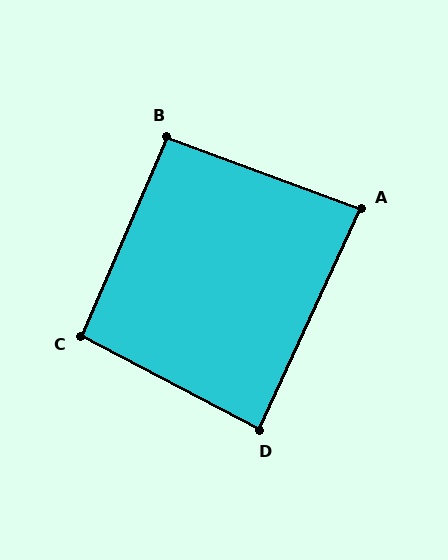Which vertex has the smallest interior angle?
A, at approximately 86 degrees.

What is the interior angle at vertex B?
Approximately 93 degrees (approximately right).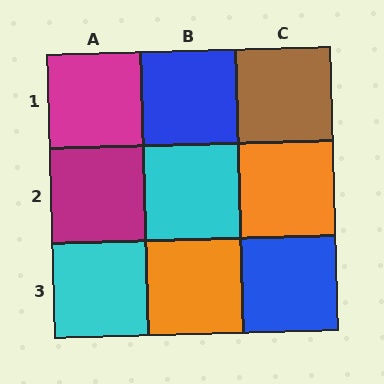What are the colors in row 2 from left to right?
Magenta, cyan, orange.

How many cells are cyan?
2 cells are cyan.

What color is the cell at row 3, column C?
Blue.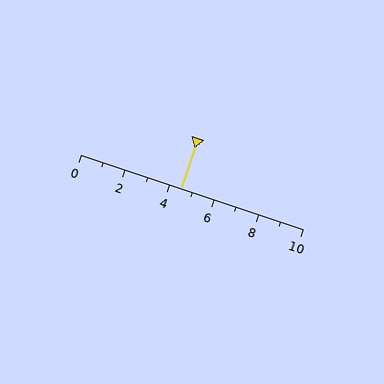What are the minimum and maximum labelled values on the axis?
The axis runs from 0 to 10.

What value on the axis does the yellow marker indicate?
The marker indicates approximately 4.5.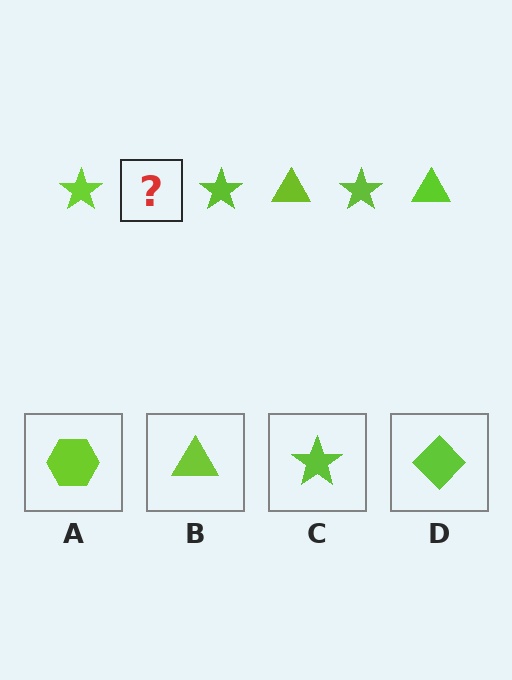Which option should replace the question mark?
Option B.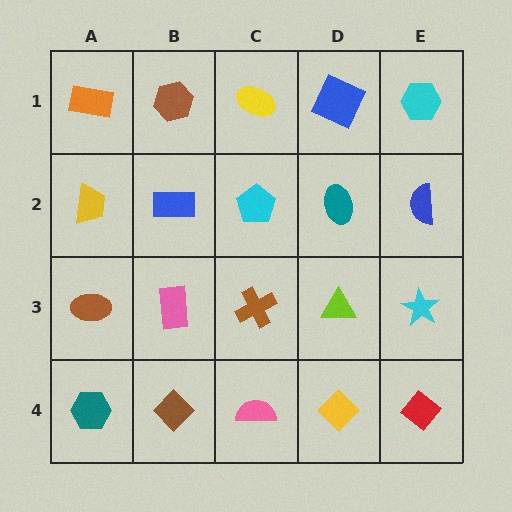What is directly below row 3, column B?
A brown diamond.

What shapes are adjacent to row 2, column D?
A blue square (row 1, column D), a lime triangle (row 3, column D), a cyan pentagon (row 2, column C), a blue semicircle (row 2, column E).